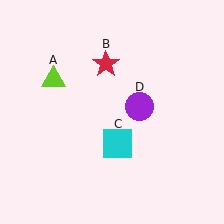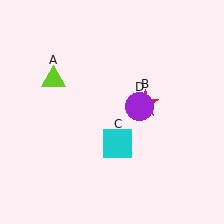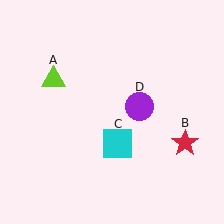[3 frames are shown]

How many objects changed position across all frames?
1 object changed position: red star (object B).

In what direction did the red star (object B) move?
The red star (object B) moved down and to the right.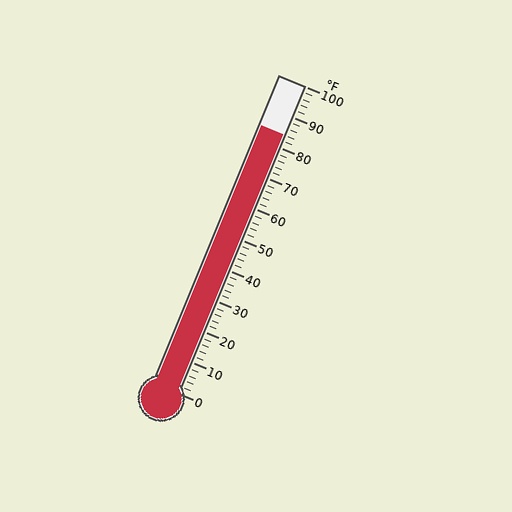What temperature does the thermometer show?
The thermometer shows approximately 84°F.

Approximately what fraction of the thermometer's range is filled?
The thermometer is filled to approximately 85% of its range.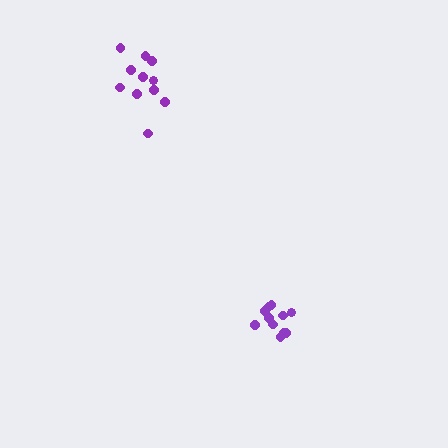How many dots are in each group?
Group 1: 11 dots, Group 2: 11 dots (22 total).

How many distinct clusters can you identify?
There are 2 distinct clusters.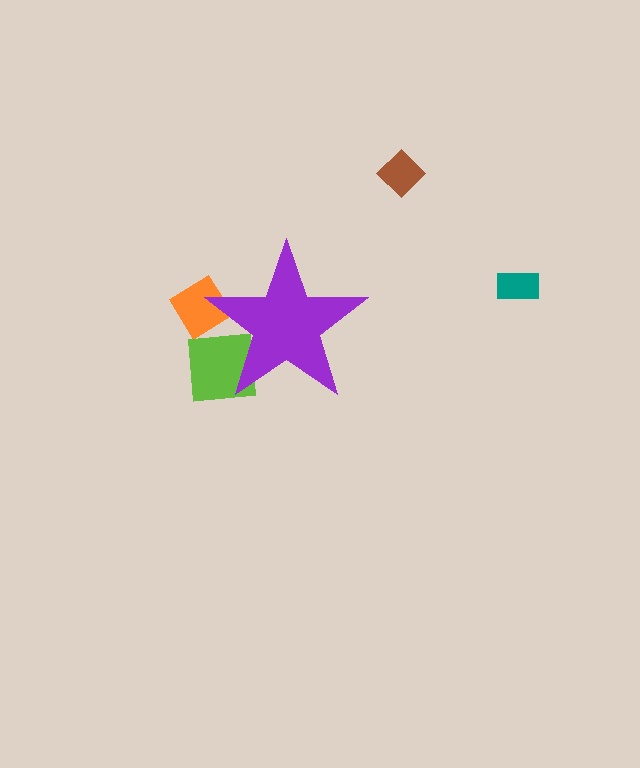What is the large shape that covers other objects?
A purple star.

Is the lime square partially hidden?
Yes, the lime square is partially hidden behind the purple star.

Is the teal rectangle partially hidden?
No, the teal rectangle is fully visible.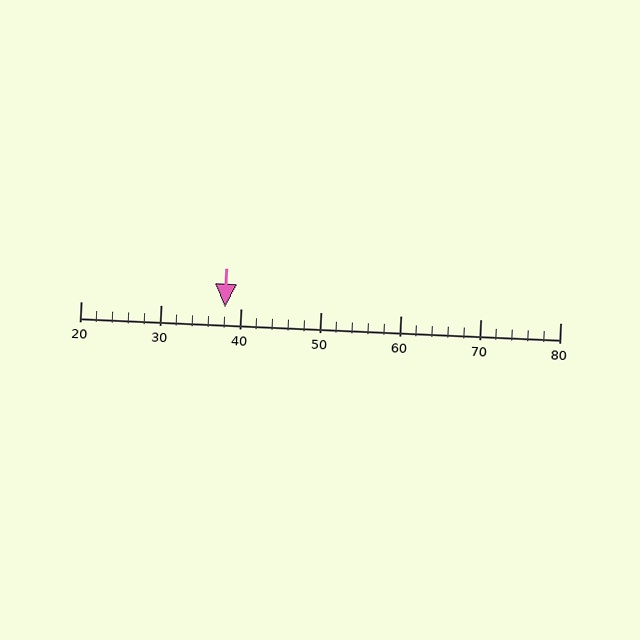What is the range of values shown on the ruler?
The ruler shows values from 20 to 80.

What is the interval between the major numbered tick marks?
The major tick marks are spaced 10 units apart.